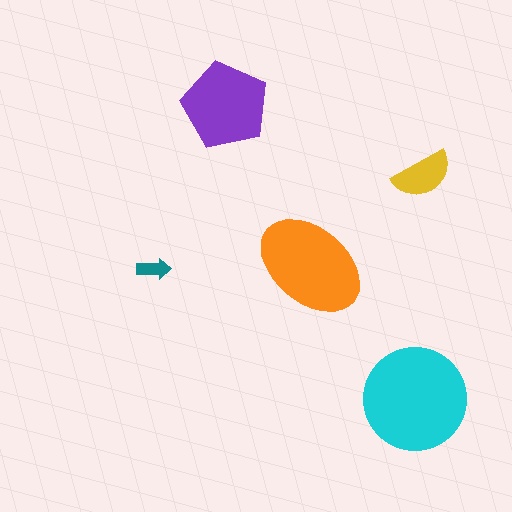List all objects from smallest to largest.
The teal arrow, the yellow semicircle, the purple pentagon, the orange ellipse, the cyan circle.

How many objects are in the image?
There are 5 objects in the image.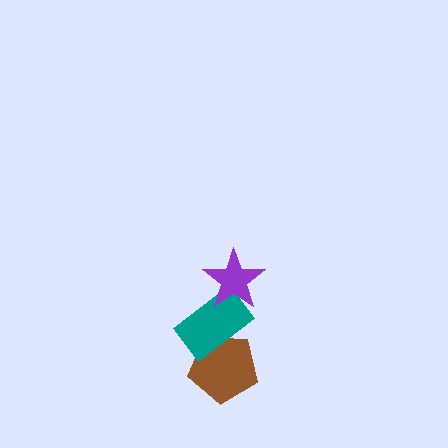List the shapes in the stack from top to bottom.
From top to bottom: the purple star, the teal rectangle, the brown pentagon.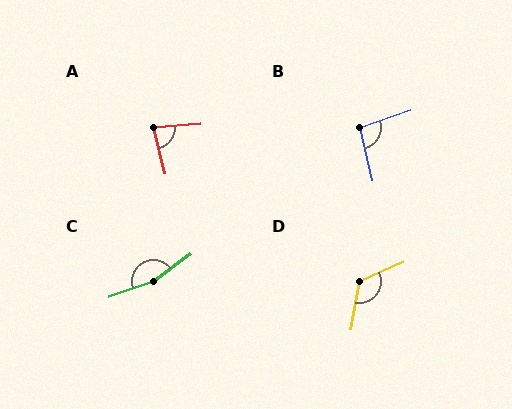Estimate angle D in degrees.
Approximately 125 degrees.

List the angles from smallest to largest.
A (81°), B (96°), D (125°), C (162°).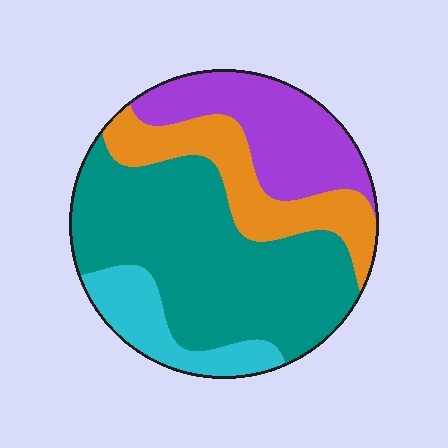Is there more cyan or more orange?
Orange.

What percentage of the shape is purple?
Purple takes up about one fifth (1/5) of the shape.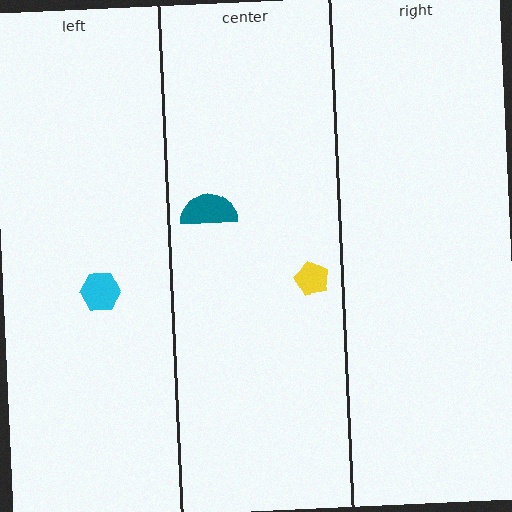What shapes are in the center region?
The yellow pentagon, the teal semicircle.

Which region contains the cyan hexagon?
The left region.